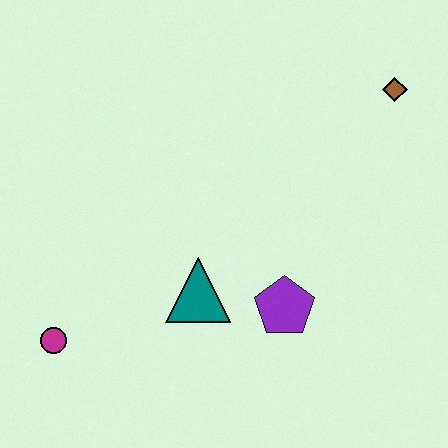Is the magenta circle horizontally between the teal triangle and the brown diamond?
No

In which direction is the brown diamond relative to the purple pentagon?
The brown diamond is above the purple pentagon.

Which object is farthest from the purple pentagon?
The brown diamond is farthest from the purple pentagon.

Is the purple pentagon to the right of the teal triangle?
Yes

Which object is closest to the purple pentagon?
The teal triangle is closest to the purple pentagon.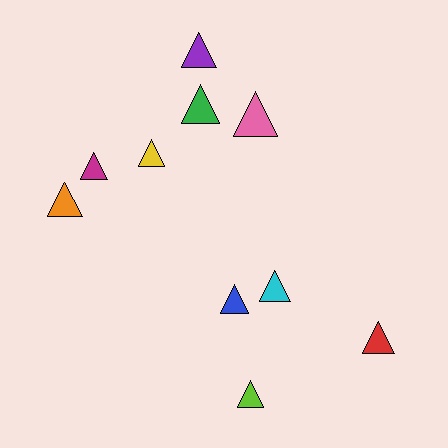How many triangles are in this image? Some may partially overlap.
There are 10 triangles.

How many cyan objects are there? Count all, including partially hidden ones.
There is 1 cyan object.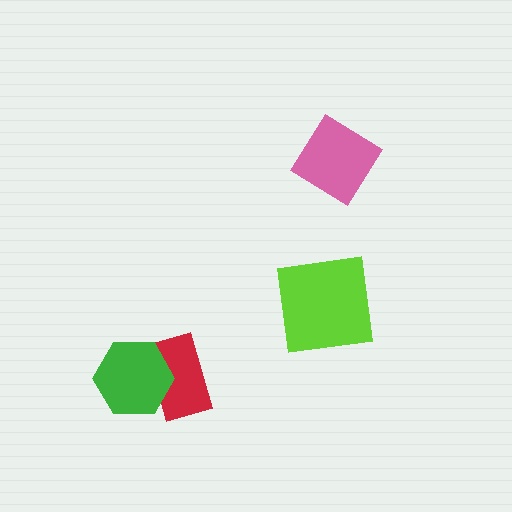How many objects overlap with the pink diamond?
0 objects overlap with the pink diamond.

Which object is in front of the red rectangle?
The green hexagon is in front of the red rectangle.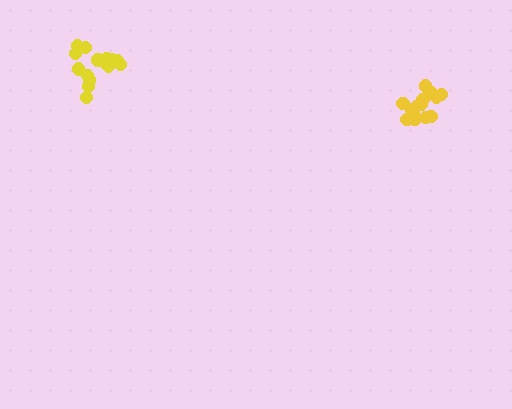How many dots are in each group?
Group 1: 16 dots, Group 2: 15 dots (31 total).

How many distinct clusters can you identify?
There are 2 distinct clusters.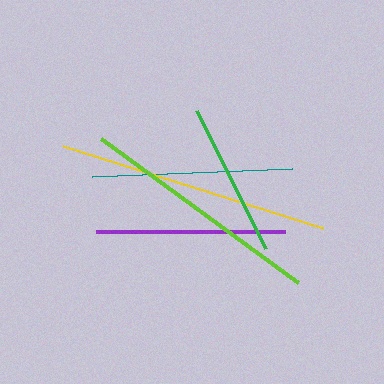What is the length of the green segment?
The green segment is approximately 154 pixels long.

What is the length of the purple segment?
The purple segment is approximately 189 pixels long.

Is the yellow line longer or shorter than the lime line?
The yellow line is longer than the lime line.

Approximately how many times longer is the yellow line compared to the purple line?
The yellow line is approximately 1.4 times the length of the purple line.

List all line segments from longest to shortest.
From longest to shortest: yellow, lime, teal, purple, green.